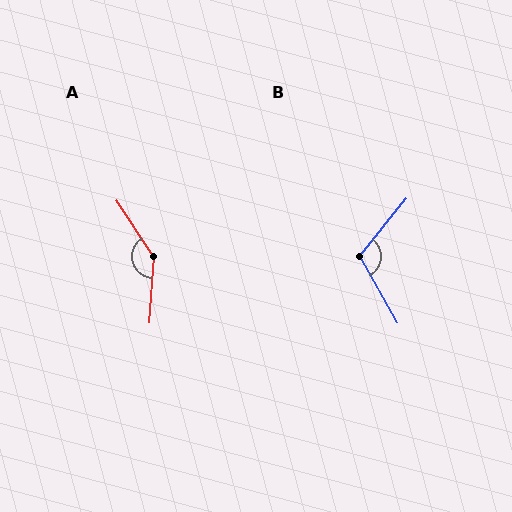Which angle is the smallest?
B, at approximately 112 degrees.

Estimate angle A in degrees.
Approximately 142 degrees.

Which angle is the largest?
A, at approximately 142 degrees.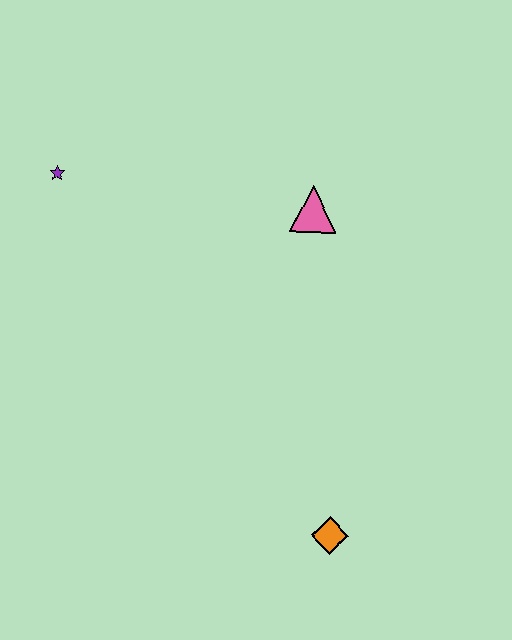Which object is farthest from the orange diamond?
The purple star is farthest from the orange diamond.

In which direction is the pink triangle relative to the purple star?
The pink triangle is to the right of the purple star.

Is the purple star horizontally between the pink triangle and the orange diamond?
No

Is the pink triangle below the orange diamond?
No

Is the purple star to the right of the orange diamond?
No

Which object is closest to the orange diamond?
The pink triangle is closest to the orange diamond.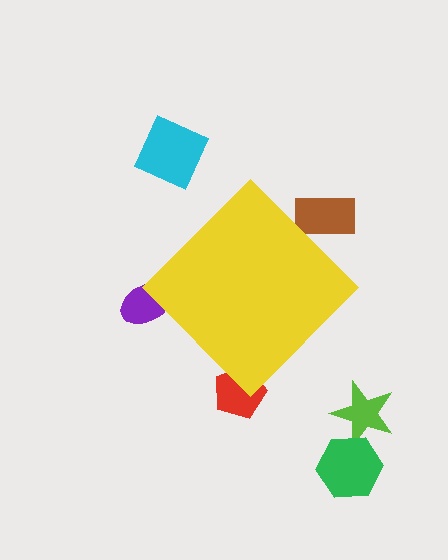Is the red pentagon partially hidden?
Yes, the red pentagon is partially hidden behind the yellow diamond.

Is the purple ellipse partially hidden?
Yes, the purple ellipse is partially hidden behind the yellow diamond.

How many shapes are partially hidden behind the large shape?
3 shapes are partially hidden.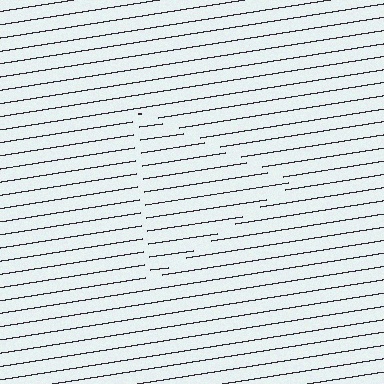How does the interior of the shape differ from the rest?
The interior of the shape contains the same grating, shifted by half a period — the contour is defined by the phase discontinuity where line-ends from the inner and outer gratings abut.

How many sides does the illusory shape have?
3 sides — the line-ends trace a triangle.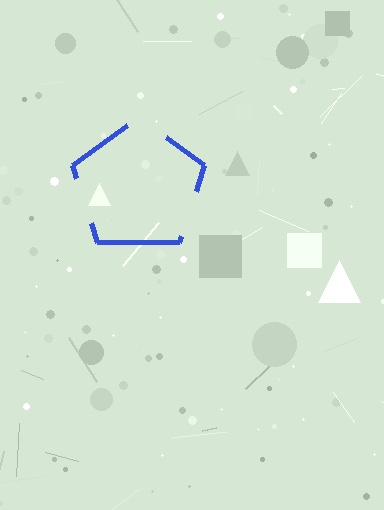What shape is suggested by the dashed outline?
The dashed outline suggests a pentagon.